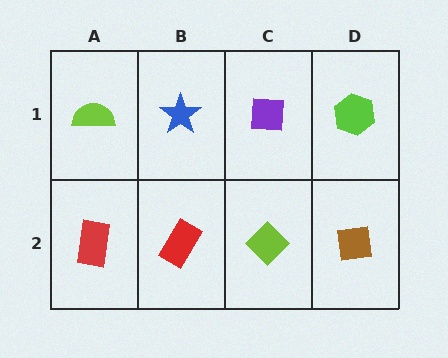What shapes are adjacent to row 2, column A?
A lime semicircle (row 1, column A), a red rectangle (row 2, column B).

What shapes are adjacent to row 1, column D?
A brown square (row 2, column D), a purple square (row 1, column C).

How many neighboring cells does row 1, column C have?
3.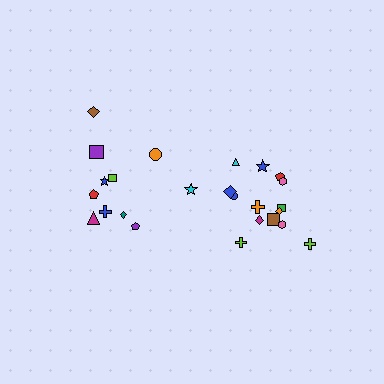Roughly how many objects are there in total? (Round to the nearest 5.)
Roughly 25 objects in total.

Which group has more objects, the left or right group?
The right group.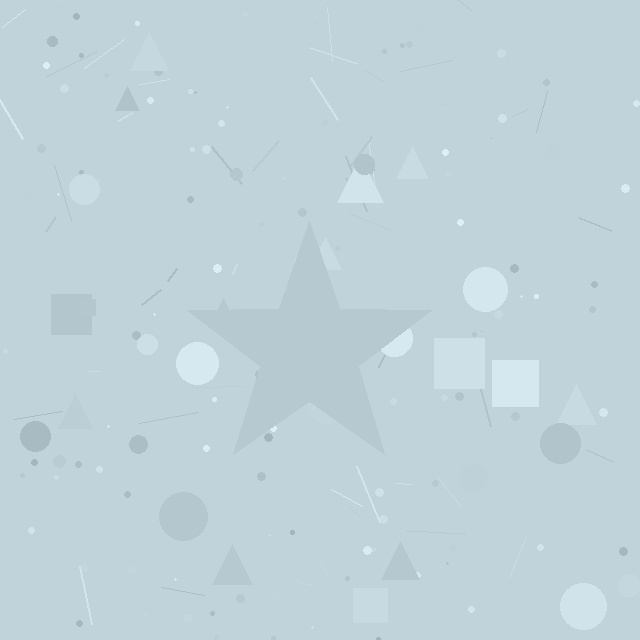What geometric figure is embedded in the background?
A star is embedded in the background.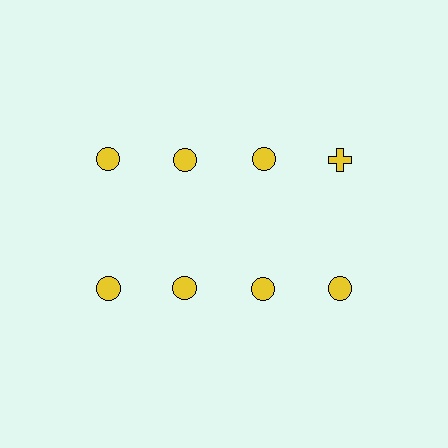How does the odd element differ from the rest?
It has a different shape: cross instead of circle.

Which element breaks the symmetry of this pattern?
The yellow cross in the top row, second from right column breaks the symmetry. All other shapes are yellow circles.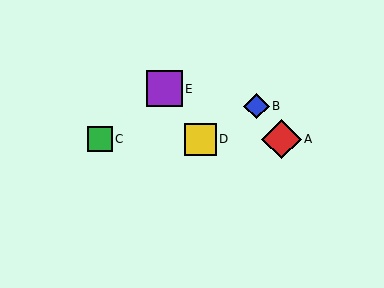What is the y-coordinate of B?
Object B is at y≈106.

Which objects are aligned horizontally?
Objects A, C, D are aligned horizontally.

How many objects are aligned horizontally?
3 objects (A, C, D) are aligned horizontally.